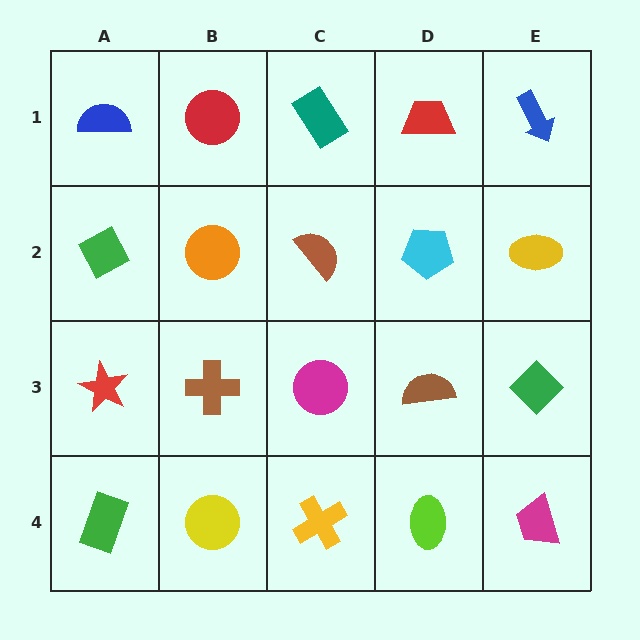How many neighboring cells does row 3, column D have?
4.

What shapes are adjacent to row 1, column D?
A cyan pentagon (row 2, column D), a teal rectangle (row 1, column C), a blue arrow (row 1, column E).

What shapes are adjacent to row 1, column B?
An orange circle (row 2, column B), a blue semicircle (row 1, column A), a teal rectangle (row 1, column C).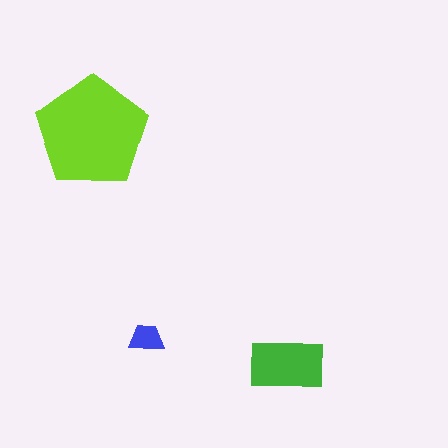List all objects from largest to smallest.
The lime pentagon, the green rectangle, the blue trapezoid.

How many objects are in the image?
There are 3 objects in the image.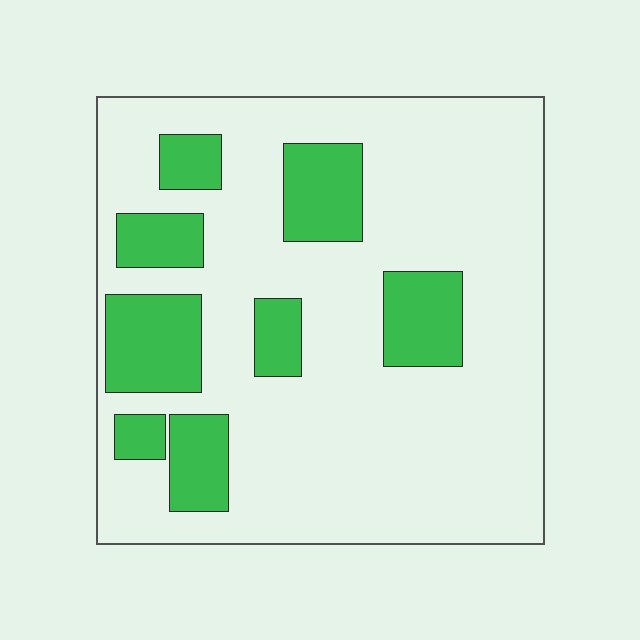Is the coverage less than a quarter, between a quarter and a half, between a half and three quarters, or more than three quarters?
Less than a quarter.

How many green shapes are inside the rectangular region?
8.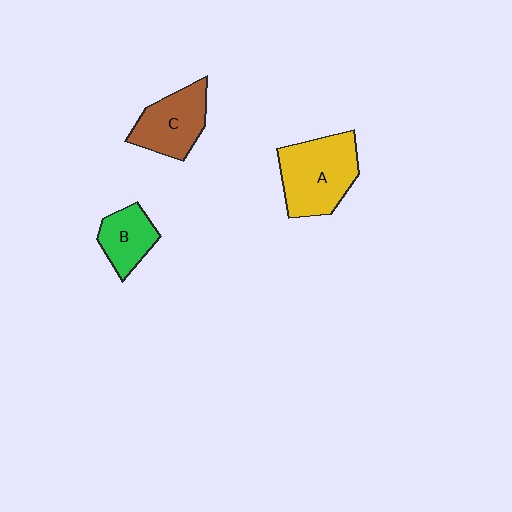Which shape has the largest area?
Shape A (yellow).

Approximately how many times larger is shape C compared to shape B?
Approximately 1.4 times.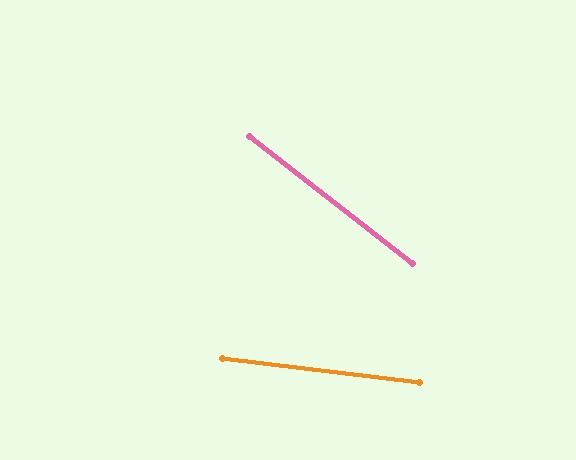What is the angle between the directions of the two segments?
Approximately 31 degrees.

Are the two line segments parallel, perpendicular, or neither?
Neither parallel nor perpendicular — they differ by about 31°.